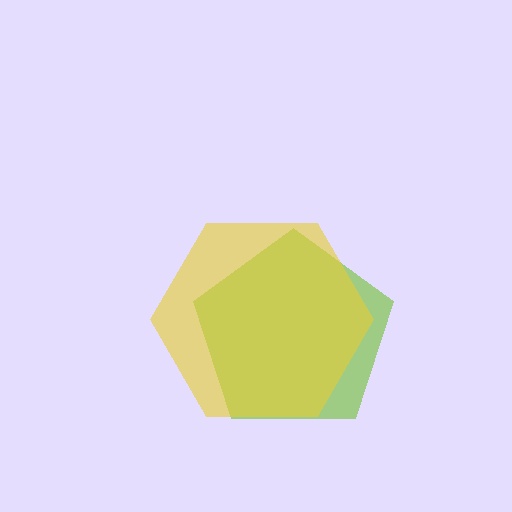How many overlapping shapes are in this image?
There are 2 overlapping shapes in the image.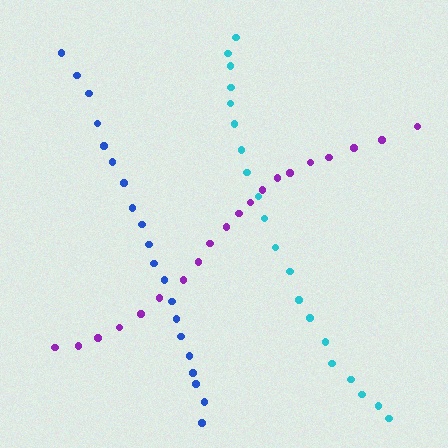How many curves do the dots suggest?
There are 3 distinct paths.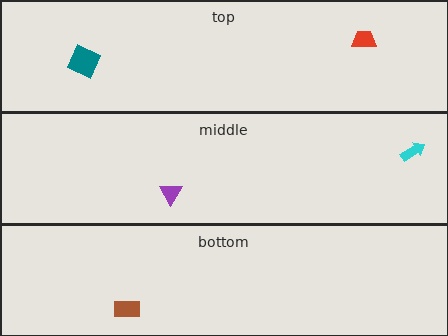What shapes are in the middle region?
The purple triangle, the cyan arrow.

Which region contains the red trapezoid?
The top region.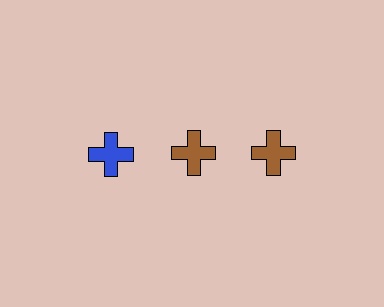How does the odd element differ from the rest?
It has a different color: blue instead of brown.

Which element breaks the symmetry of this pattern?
The blue cross in the top row, leftmost column breaks the symmetry. All other shapes are brown crosses.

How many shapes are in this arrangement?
There are 3 shapes arranged in a grid pattern.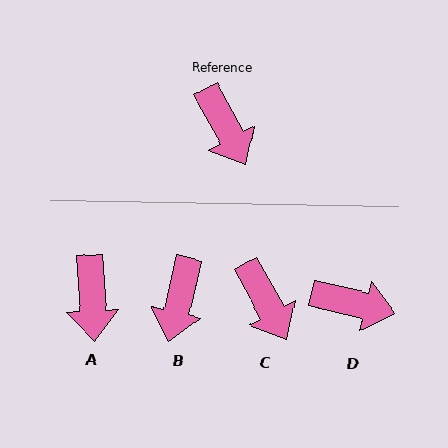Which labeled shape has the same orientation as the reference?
C.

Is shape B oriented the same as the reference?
No, it is off by about 42 degrees.